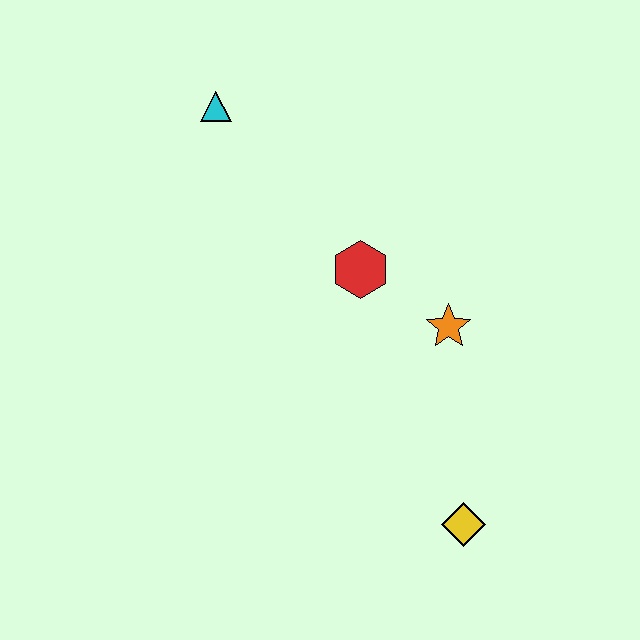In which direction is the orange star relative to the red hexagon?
The orange star is to the right of the red hexagon.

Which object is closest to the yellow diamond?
The orange star is closest to the yellow diamond.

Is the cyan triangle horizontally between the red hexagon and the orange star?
No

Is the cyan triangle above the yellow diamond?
Yes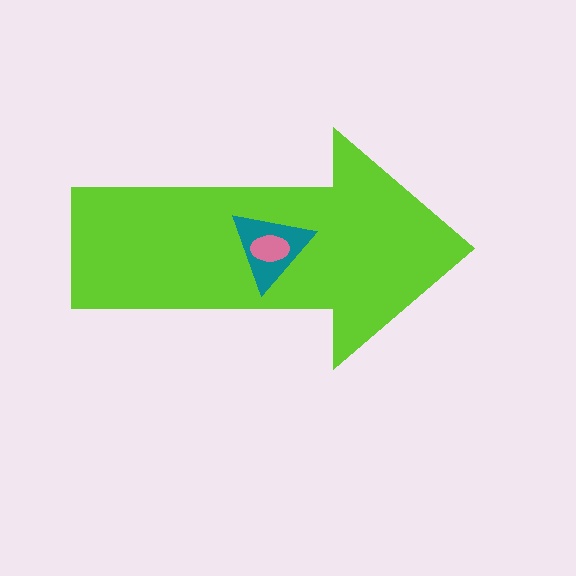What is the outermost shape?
The lime arrow.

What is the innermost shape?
The pink ellipse.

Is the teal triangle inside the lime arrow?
Yes.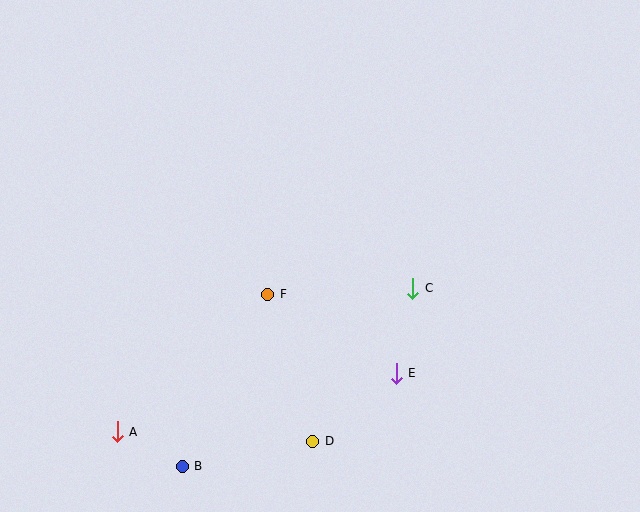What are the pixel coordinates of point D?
Point D is at (313, 441).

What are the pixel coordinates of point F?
Point F is at (268, 294).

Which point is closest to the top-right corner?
Point C is closest to the top-right corner.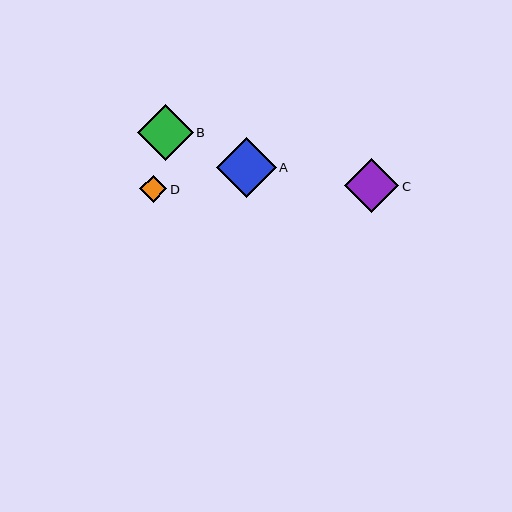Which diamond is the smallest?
Diamond D is the smallest with a size of approximately 27 pixels.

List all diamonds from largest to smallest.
From largest to smallest: A, B, C, D.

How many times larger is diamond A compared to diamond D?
Diamond A is approximately 2.2 times the size of diamond D.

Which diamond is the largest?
Diamond A is the largest with a size of approximately 60 pixels.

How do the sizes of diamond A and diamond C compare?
Diamond A and diamond C are approximately the same size.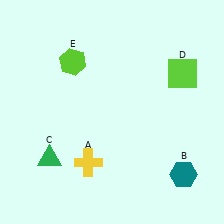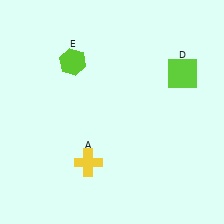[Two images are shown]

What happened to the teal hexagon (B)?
The teal hexagon (B) was removed in Image 2. It was in the bottom-right area of Image 1.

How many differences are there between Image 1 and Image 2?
There are 2 differences between the two images.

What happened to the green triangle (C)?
The green triangle (C) was removed in Image 2. It was in the bottom-left area of Image 1.